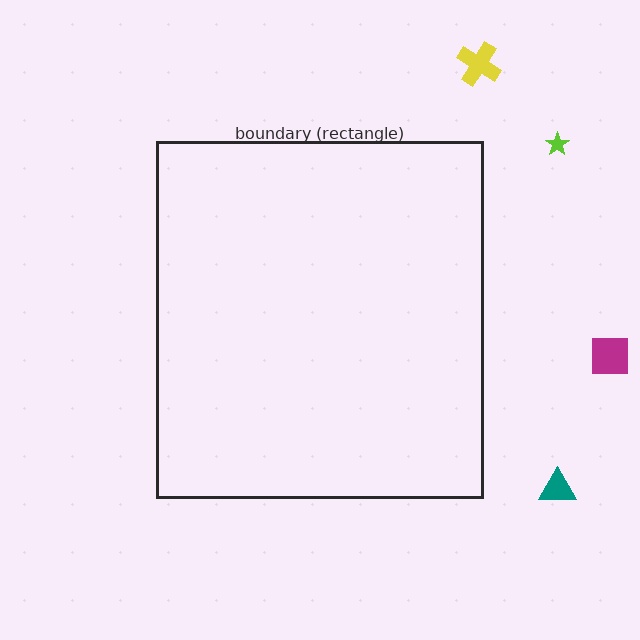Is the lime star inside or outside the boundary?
Outside.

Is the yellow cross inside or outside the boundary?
Outside.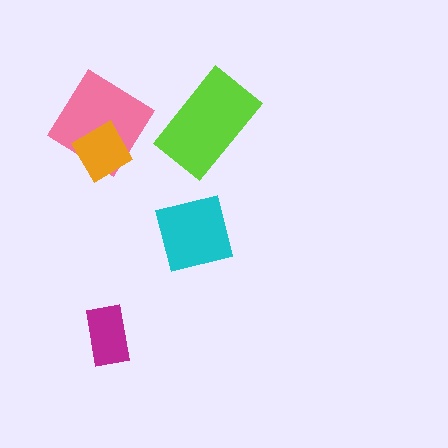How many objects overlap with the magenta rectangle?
0 objects overlap with the magenta rectangle.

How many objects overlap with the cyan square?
0 objects overlap with the cyan square.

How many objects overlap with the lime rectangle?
0 objects overlap with the lime rectangle.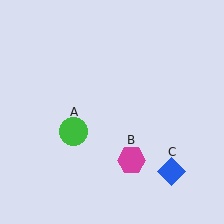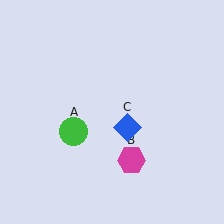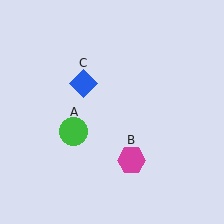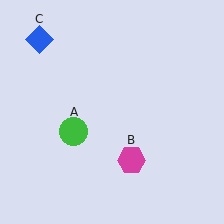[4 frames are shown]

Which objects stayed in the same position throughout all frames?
Green circle (object A) and magenta hexagon (object B) remained stationary.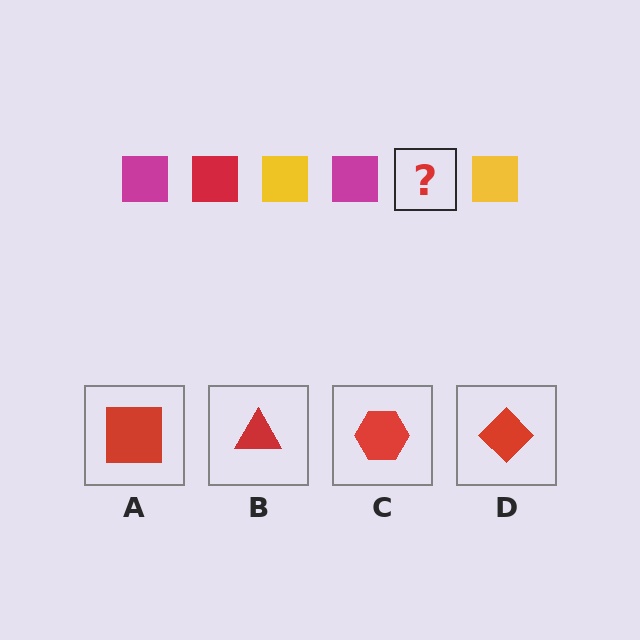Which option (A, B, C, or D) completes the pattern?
A.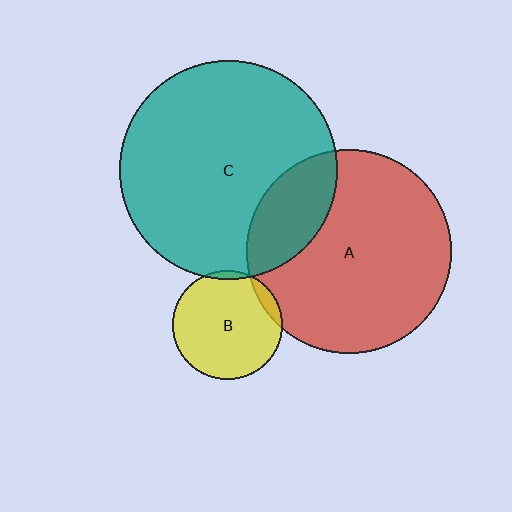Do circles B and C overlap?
Yes.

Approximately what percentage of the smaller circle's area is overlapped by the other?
Approximately 5%.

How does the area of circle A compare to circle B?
Approximately 3.5 times.